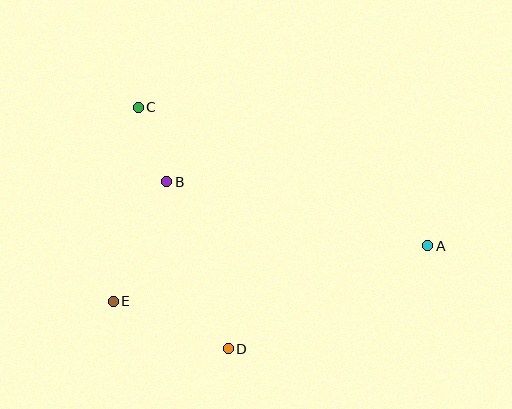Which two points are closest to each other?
Points B and C are closest to each other.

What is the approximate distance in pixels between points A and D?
The distance between A and D is approximately 225 pixels.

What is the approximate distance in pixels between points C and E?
The distance between C and E is approximately 196 pixels.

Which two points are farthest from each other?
Points A and C are farthest from each other.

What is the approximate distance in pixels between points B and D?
The distance between B and D is approximately 178 pixels.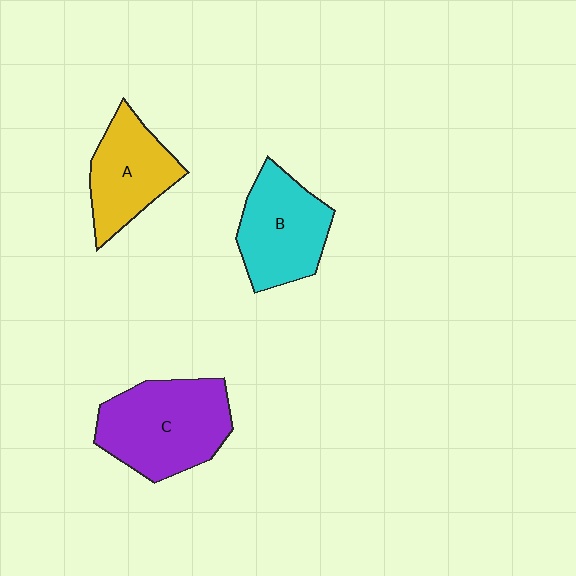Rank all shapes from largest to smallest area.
From largest to smallest: C (purple), B (cyan), A (yellow).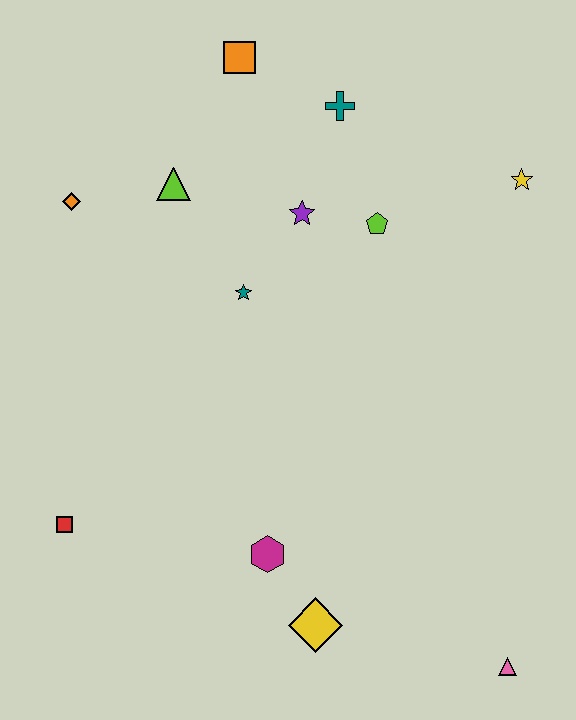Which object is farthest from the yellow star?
The red square is farthest from the yellow star.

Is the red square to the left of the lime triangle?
Yes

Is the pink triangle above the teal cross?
No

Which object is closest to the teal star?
The purple star is closest to the teal star.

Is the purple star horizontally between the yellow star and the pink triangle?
No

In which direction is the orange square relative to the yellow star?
The orange square is to the left of the yellow star.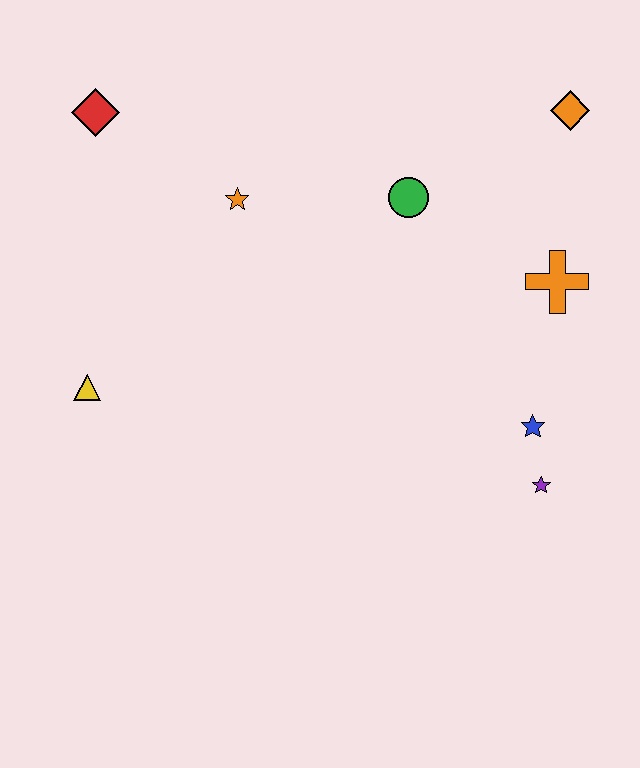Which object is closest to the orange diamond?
The orange cross is closest to the orange diamond.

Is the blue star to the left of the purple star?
Yes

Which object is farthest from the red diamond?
The purple star is farthest from the red diamond.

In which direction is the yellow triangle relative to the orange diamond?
The yellow triangle is to the left of the orange diamond.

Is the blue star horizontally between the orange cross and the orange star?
Yes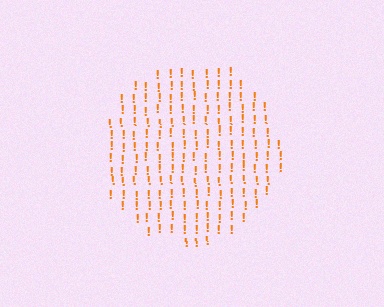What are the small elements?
The small elements are exclamation marks.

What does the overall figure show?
The overall figure shows a circle.